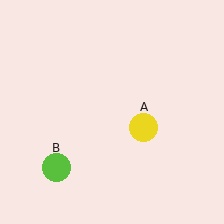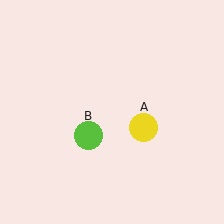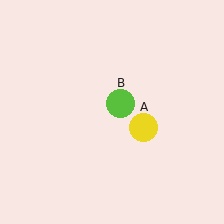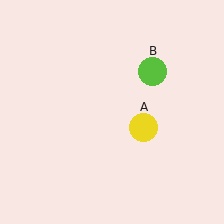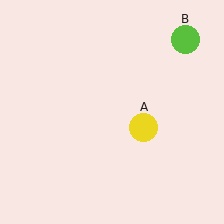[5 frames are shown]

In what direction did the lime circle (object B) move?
The lime circle (object B) moved up and to the right.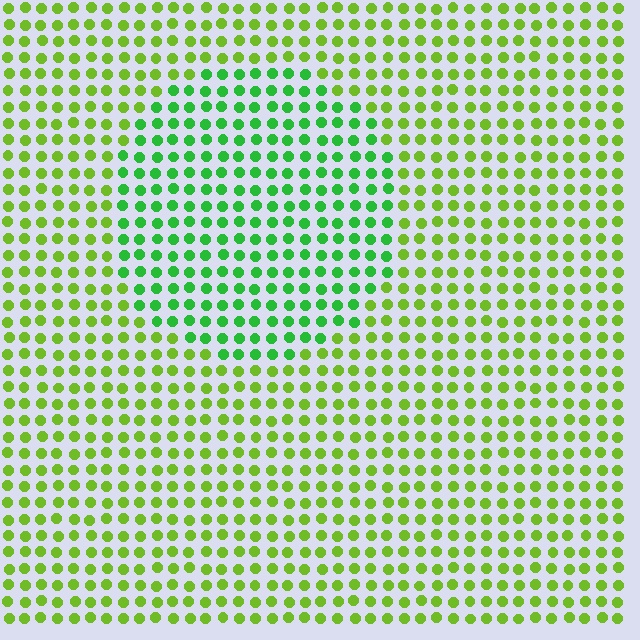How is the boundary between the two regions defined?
The boundary is defined purely by a slight shift in hue (about 35 degrees). Spacing, size, and orientation are identical on both sides.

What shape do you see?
I see a circle.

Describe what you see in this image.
The image is filled with small lime elements in a uniform arrangement. A circle-shaped region is visible where the elements are tinted to a slightly different hue, forming a subtle color boundary.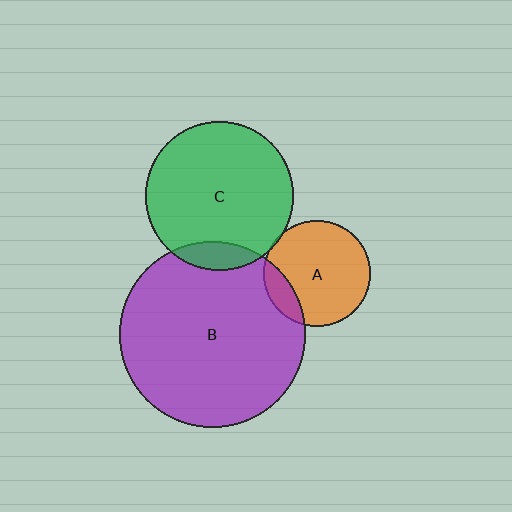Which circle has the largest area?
Circle B (purple).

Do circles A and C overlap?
Yes.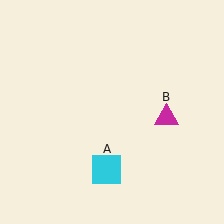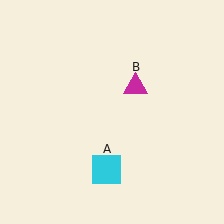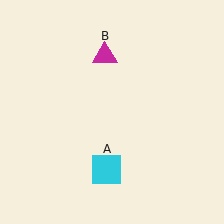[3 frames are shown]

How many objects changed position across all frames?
1 object changed position: magenta triangle (object B).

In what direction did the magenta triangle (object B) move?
The magenta triangle (object B) moved up and to the left.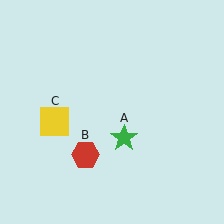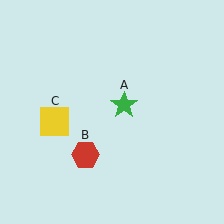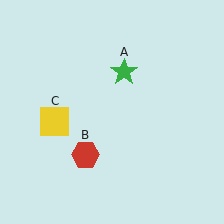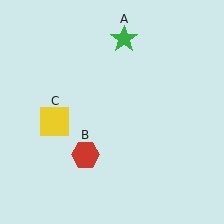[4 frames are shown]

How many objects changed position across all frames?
1 object changed position: green star (object A).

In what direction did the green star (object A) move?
The green star (object A) moved up.